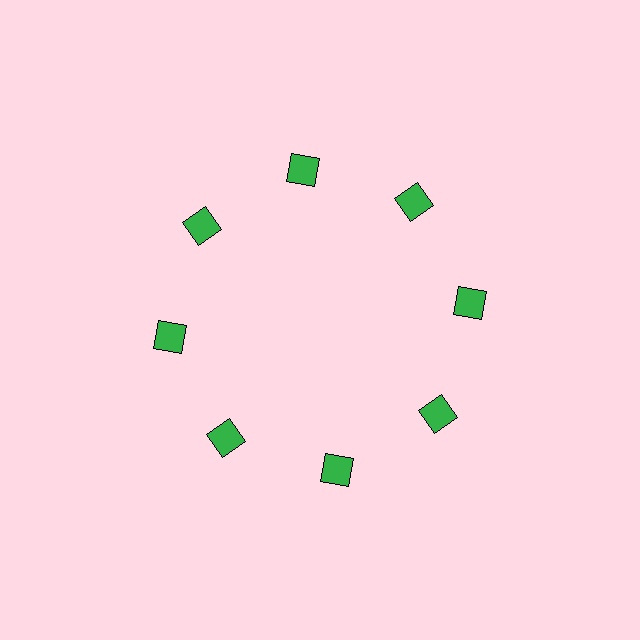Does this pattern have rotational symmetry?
Yes, this pattern has 8-fold rotational symmetry. It looks the same after rotating 45 degrees around the center.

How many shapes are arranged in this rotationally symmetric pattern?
There are 8 shapes, arranged in 8 groups of 1.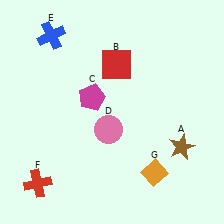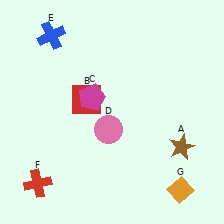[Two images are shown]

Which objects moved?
The objects that moved are: the red square (B), the orange diamond (G).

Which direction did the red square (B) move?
The red square (B) moved down.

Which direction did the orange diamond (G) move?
The orange diamond (G) moved right.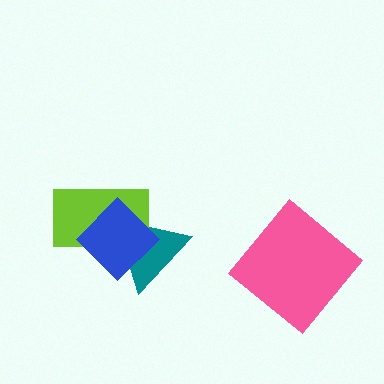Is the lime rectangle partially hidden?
Yes, it is partially covered by another shape.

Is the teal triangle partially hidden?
Yes, it is partially covered by another shape.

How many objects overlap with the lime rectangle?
2 objects overlap with the lime rectangle.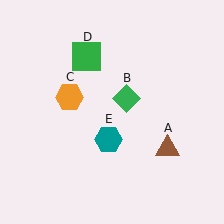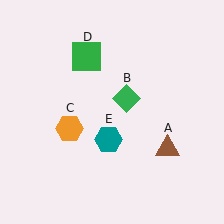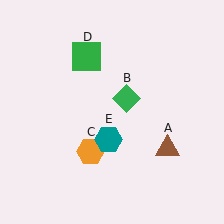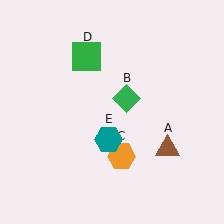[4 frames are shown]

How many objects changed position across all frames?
1 object changed position: orange hexagon (object C).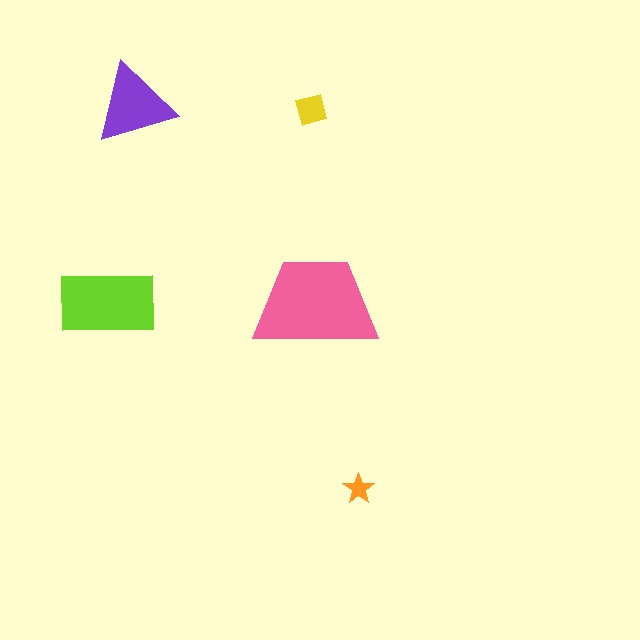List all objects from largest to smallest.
The pink trapezoid, the lime rectangle, the purple triangle, the yellow square, the orange star.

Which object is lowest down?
The orange star is bottommost.